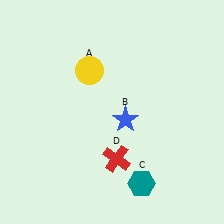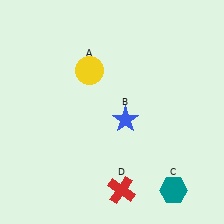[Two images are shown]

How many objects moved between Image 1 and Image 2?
2 objects moved between the two images.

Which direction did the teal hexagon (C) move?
The teal hexagon (C) moved right.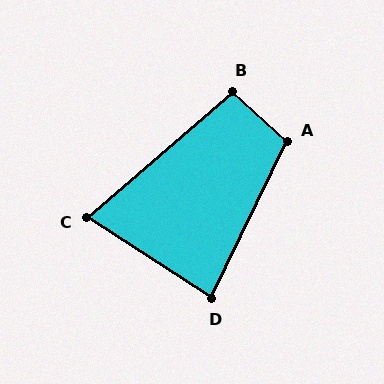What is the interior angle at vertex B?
Approximately 97 degrees (obtuse).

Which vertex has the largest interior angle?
A, at approximately 106 degrees.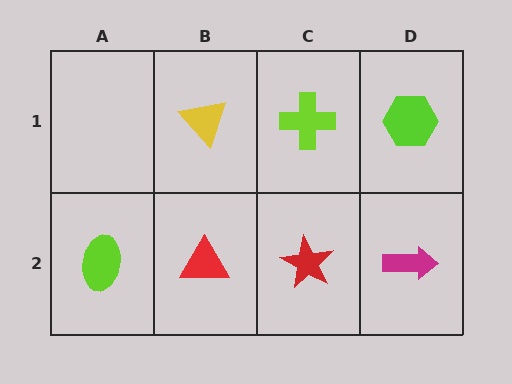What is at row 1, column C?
A lime cross.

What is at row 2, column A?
A lime ellipse.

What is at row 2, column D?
A magenta arrow.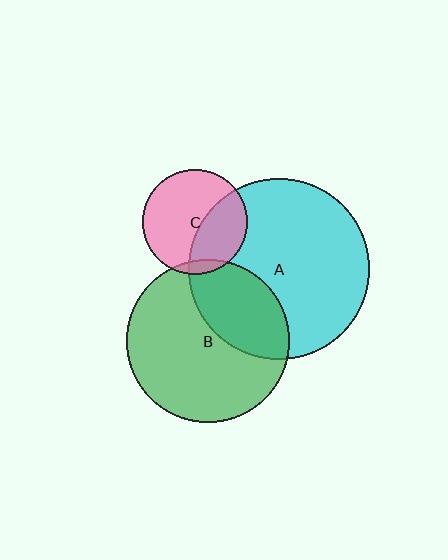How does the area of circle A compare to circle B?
Approximately 1.2 times.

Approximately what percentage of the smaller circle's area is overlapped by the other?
Approximately 35%.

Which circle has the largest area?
Circle A (cyan).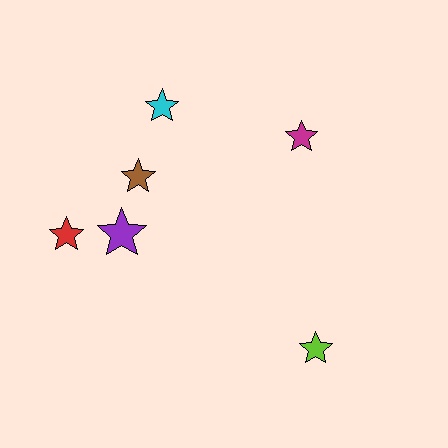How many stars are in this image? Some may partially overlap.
There are 6 stars.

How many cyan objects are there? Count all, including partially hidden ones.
There is 1 cyan object.